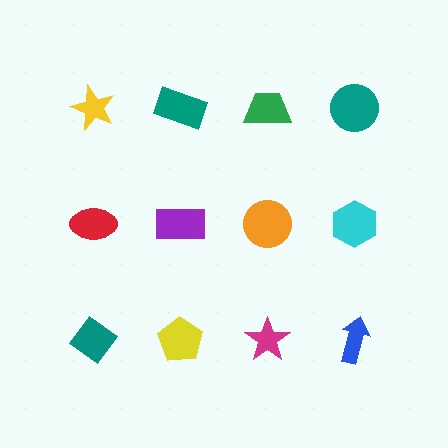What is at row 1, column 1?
A yellow star.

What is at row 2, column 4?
A cyan hexagon.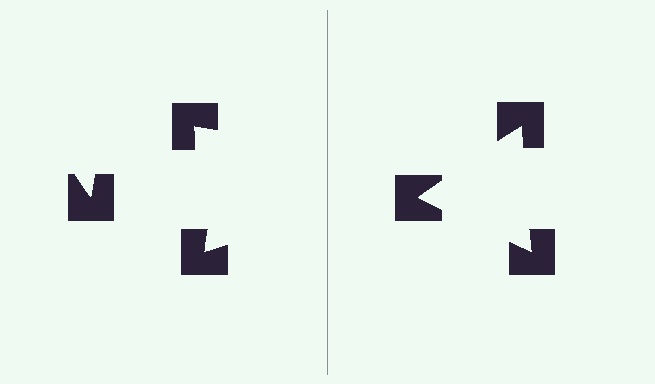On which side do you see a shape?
An illusory triangle appears on the right side. On the left side the wedge cuts are rotated, so no coherent shape forms.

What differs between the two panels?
The notched squares are positioned identically on both sides; only the wedge orientations differ. On the right they align to a triangle; on the left they are misaligned.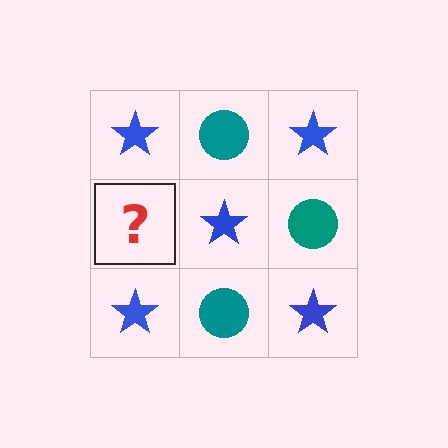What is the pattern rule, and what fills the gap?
The rule is that it alternates blue star and teal circle in a checkerboard pattern. The gap should be filled with a teal circle.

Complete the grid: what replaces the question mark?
The question mark should be replaced with a teal circle.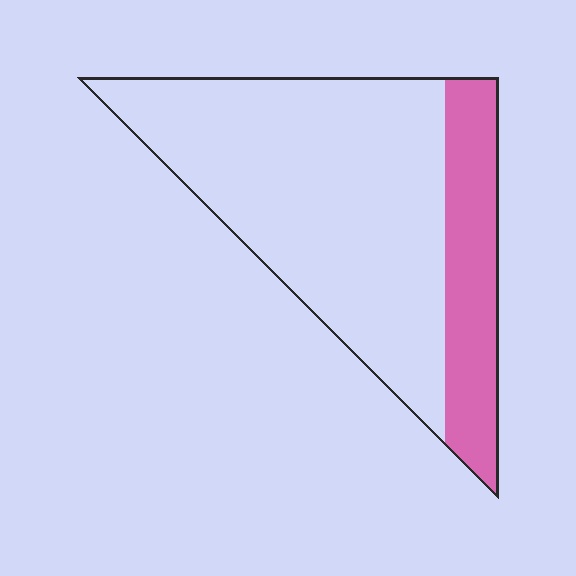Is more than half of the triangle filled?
No.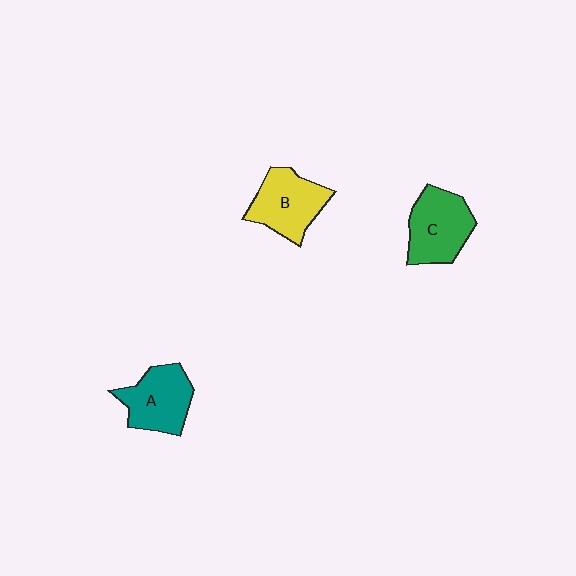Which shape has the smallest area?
Shape A (teal).